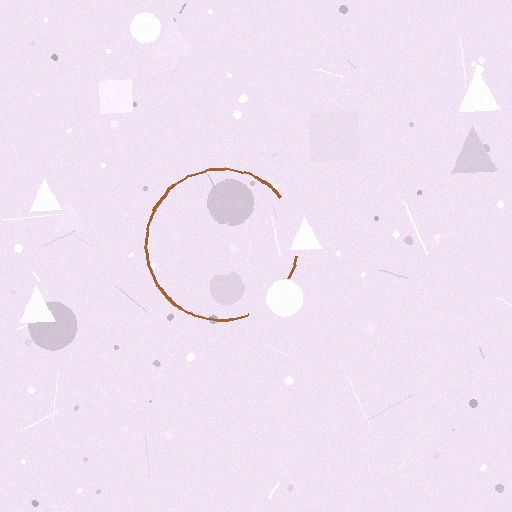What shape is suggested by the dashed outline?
The dashed outline suggests a circle.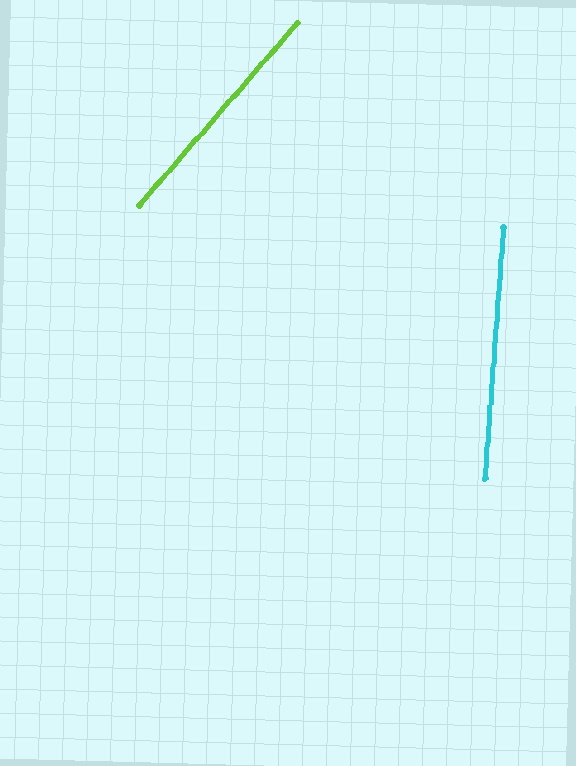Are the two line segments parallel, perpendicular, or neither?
Neither parallel nor perpendicular — they differ by about 37°.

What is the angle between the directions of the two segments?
Approximately 37 degrees.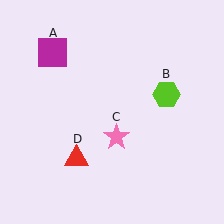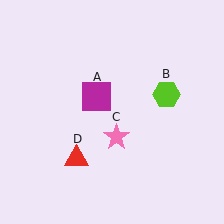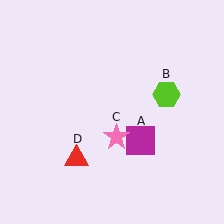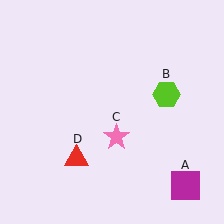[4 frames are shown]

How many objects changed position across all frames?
1 object changed position: magenta square (object A).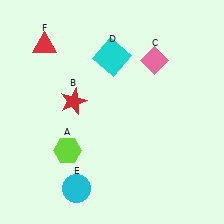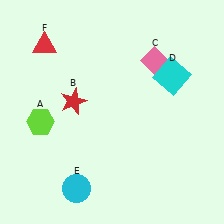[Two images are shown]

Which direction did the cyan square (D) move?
The cyan square (D) moved right.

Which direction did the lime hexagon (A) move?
The lime hexagon (A) moved up.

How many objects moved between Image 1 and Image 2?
2 objects moved between the two images.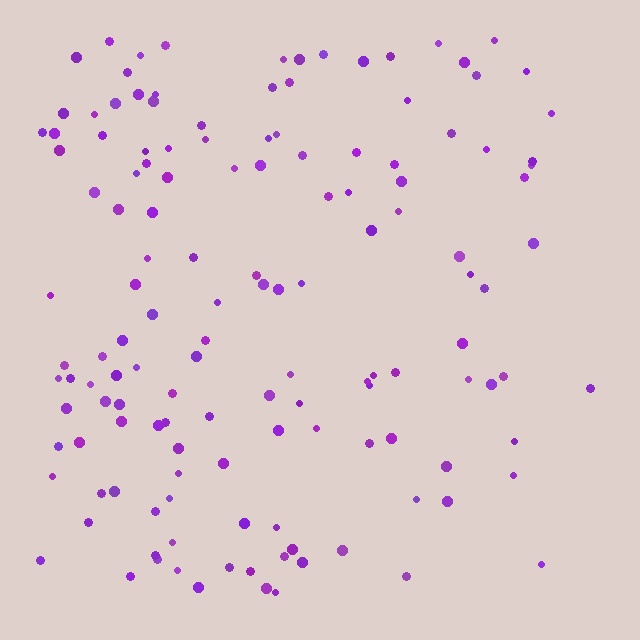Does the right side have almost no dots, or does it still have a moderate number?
Still a moderate number, just noticeably fewer than the left.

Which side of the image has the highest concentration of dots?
The left.